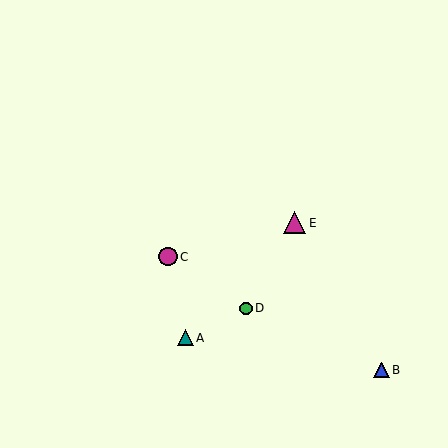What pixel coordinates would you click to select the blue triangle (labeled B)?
Click at (382, 370) to select the blue triangle B.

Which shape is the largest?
The magenta triangle (labeled E) is the largest.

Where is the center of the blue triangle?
The center of the blue triangle is at (382, 370).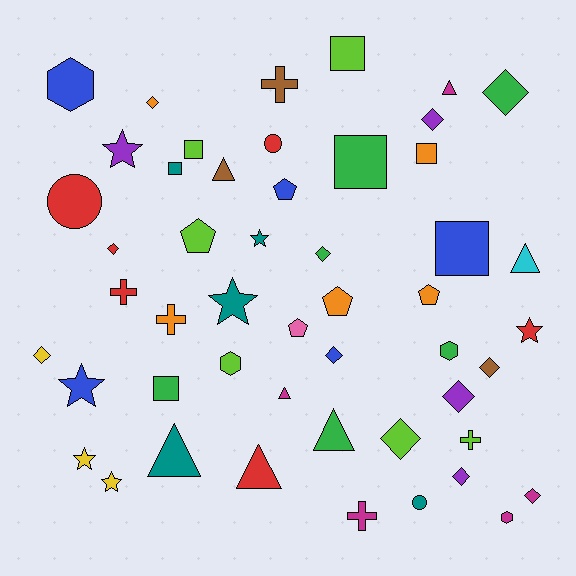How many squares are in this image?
There are 7 squares.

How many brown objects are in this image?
There are 3 brown objects.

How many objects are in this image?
There are 50 objects.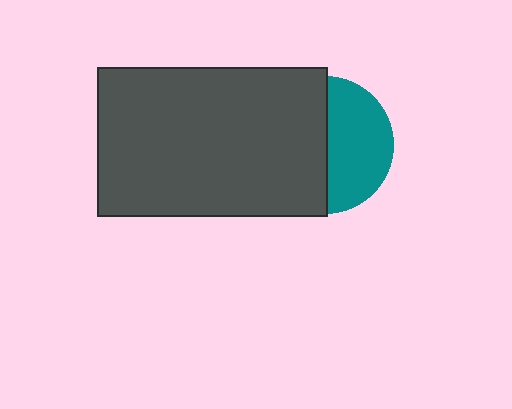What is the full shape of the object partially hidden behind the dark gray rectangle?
The partially hidden object is a teal circle.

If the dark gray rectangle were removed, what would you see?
You would see the complete teal circle.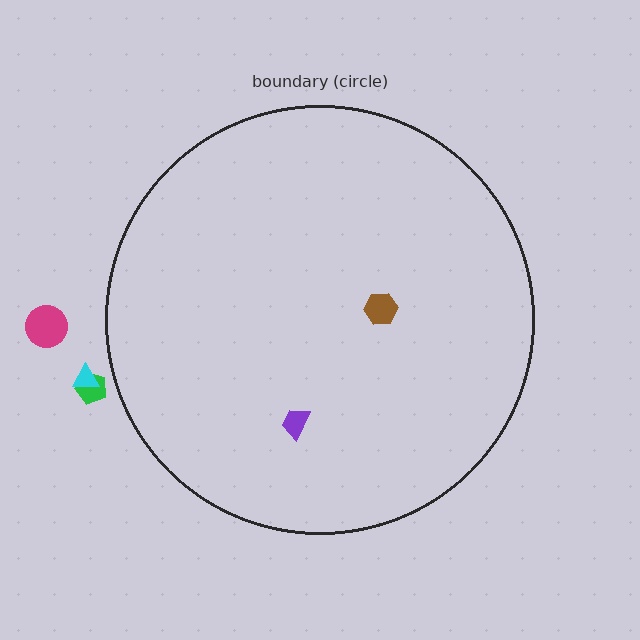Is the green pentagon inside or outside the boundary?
Outside.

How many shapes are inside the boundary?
2 inside, 3 outside.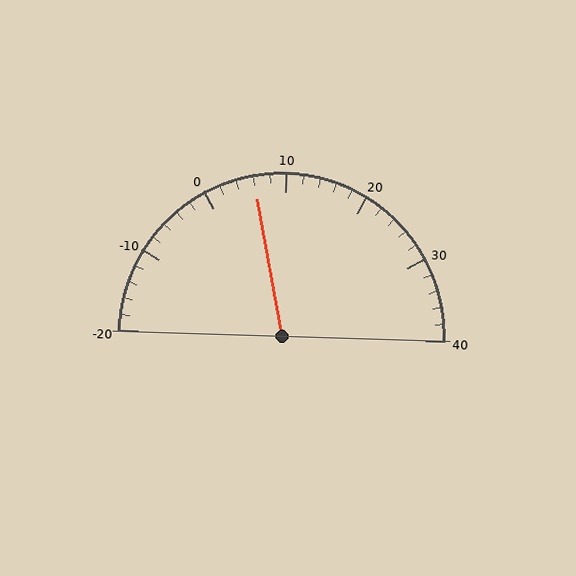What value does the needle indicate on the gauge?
The needle indicates approximately 6.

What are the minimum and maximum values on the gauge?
The gauge ranges from -20 to 40.